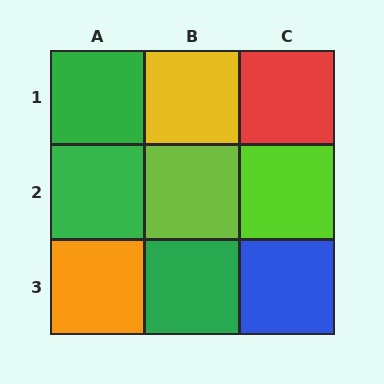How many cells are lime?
2 cells are lime.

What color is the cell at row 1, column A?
Green.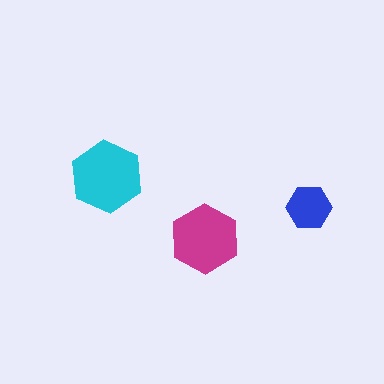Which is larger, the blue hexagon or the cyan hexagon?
The cyan one.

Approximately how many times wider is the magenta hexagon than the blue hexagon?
About 1.5 times wider.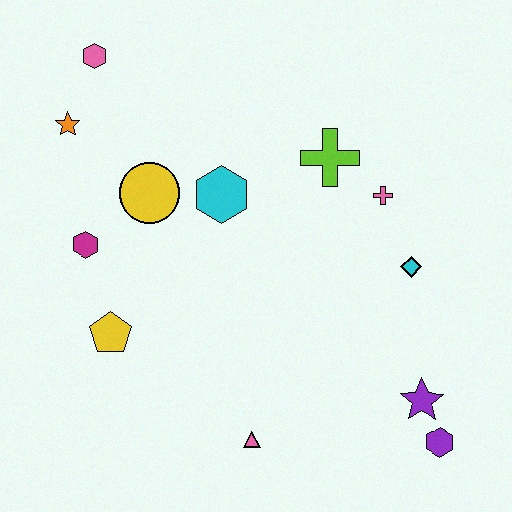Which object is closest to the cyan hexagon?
The yellow circle is closest to the cyan hexagon.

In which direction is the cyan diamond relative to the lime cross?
The cyan diamond is below the lime cross.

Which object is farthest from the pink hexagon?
The purple hexagon is farthest from the pink hexagon.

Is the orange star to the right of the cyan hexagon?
No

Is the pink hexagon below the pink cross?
No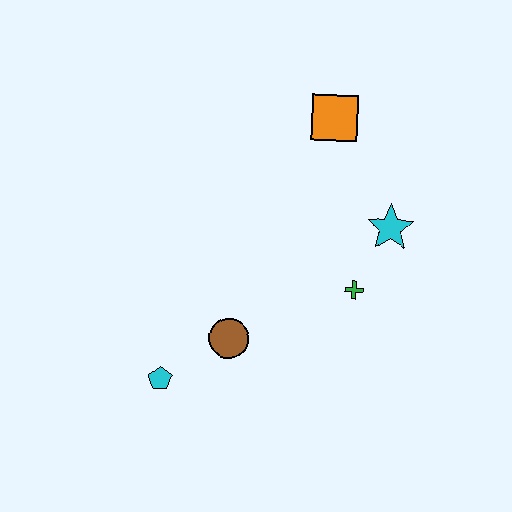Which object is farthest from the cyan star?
The cyan pentagon is farthest from the cyan star.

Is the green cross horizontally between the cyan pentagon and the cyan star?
Yes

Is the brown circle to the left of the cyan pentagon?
No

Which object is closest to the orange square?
The cyan star is closest to the orange square.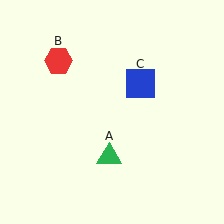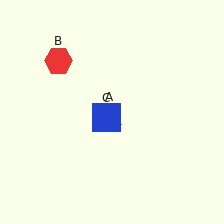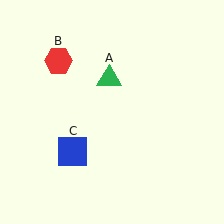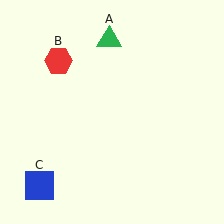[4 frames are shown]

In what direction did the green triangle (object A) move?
The green triangle (object A) moved up.